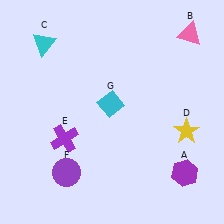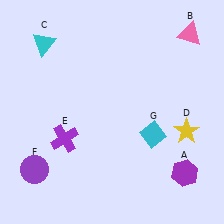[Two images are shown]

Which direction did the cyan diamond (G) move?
The cyan diamond (G) moved right.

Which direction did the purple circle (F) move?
The purple circle (F) moved left.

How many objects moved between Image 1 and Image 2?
2 objects moved between the two images.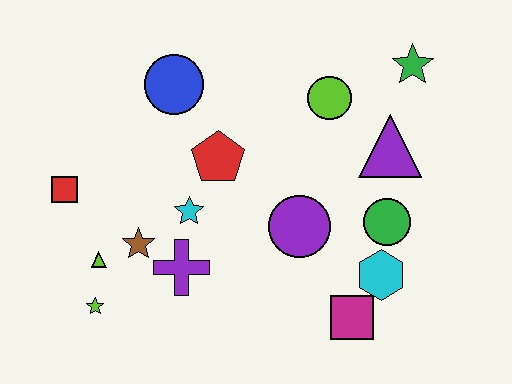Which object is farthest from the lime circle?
The lime star is farthest from the lime circle.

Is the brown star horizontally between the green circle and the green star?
No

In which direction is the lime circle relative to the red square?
The lime circle is to the right of the red square.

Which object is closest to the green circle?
The cyan hexagon is closest to the green circle.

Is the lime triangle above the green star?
No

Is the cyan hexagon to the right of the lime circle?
Yes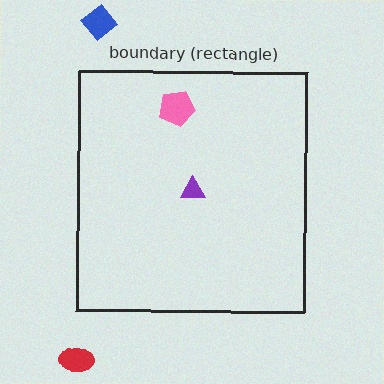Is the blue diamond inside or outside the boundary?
Outside.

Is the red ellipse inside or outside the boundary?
Outside.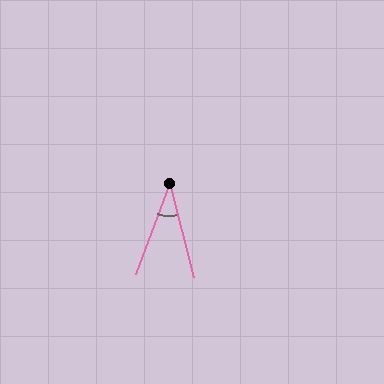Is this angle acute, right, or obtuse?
It is acute.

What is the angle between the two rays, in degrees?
Approximately 35 degrees.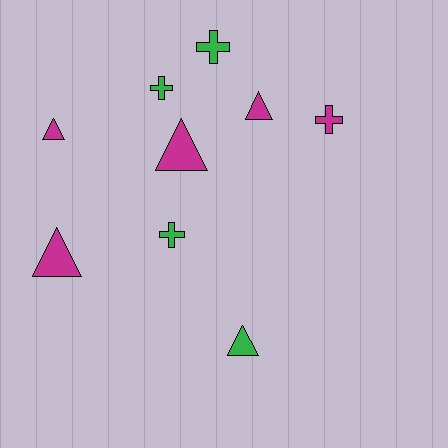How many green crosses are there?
There are 3 green crosses.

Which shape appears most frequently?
Triangle, with 5 objects.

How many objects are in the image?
There are 9 objects.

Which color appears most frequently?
Magenta, with 5 objects.